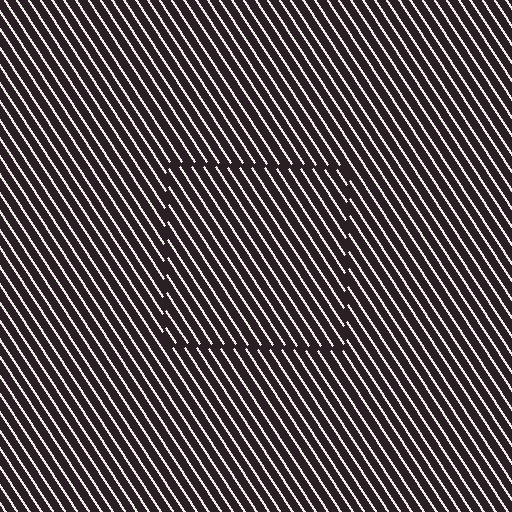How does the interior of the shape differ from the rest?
The interior of the shape contains the same grating, shifted by half a period — the contour is defined by the phase discontinuity where line-ends from the inner and outer gratings abut.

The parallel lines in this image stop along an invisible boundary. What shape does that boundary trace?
An illusory square. The interior of the shape contains the same grating, shifted by half a period — the contour is defined by the phase discontinuity where line-ends from the inner and outer gratings abut.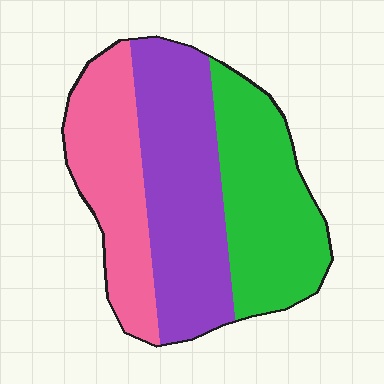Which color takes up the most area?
Purple, at roughly 40%.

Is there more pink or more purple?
Purple.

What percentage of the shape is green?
Green covers around 35% of the shape.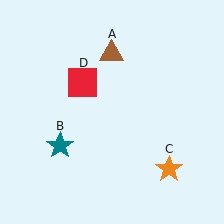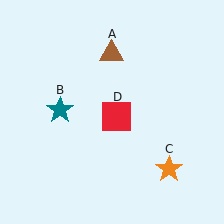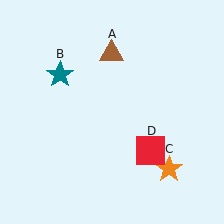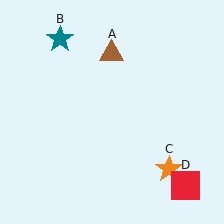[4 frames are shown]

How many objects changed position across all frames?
2 objects changed position: teal star (object B), red square (object D).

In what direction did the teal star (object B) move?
The teal star (object B) moved up.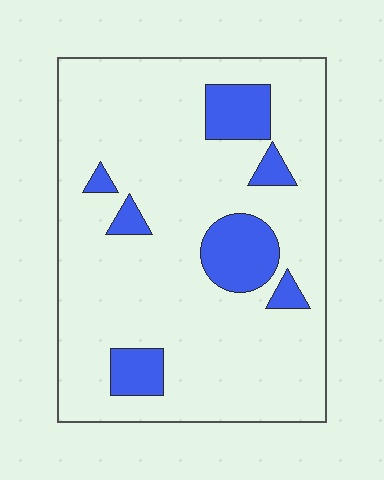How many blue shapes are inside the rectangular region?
7.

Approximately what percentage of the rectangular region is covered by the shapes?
Approximately 15%.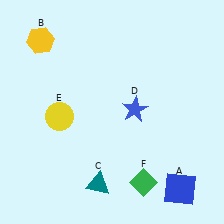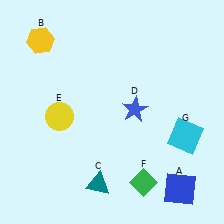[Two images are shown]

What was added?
A cyan square (G) was added in Image 2.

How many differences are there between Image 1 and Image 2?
There is 1 difference between the two images.